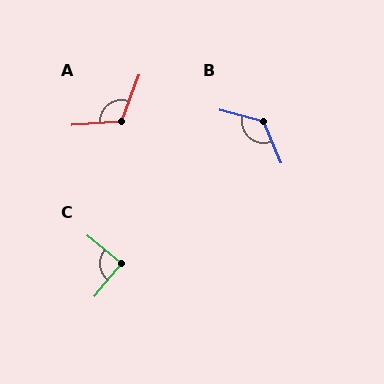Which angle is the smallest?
C, at approximately 91 degrees.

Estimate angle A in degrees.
Approximately 115 degrees.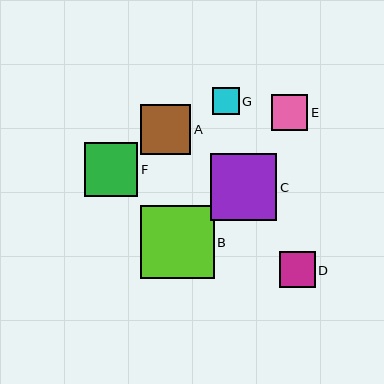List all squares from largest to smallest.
From largest to smallest: B, C, F, A, E, D, G.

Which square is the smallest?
Square G is the smallest with a size of approximately 27 pixels.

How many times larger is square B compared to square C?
Square B is approximately 1.1 times the size of square C.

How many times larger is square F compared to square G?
Square F is approximately 2.0 times the size of square G.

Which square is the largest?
Square B is the largest with a size of approximately 74 pixels.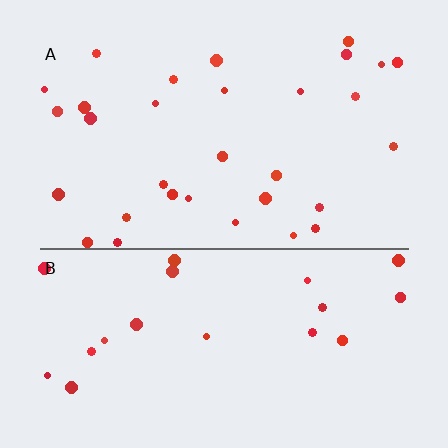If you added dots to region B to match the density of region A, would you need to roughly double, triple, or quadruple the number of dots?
Approximately double.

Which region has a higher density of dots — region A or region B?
A (the top).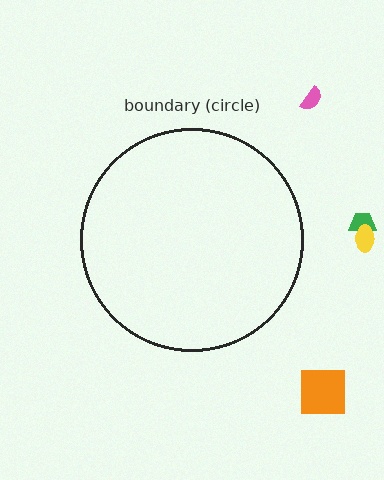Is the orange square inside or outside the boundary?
Outside.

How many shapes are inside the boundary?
0 inside, 4 outside.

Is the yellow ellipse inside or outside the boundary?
Outside.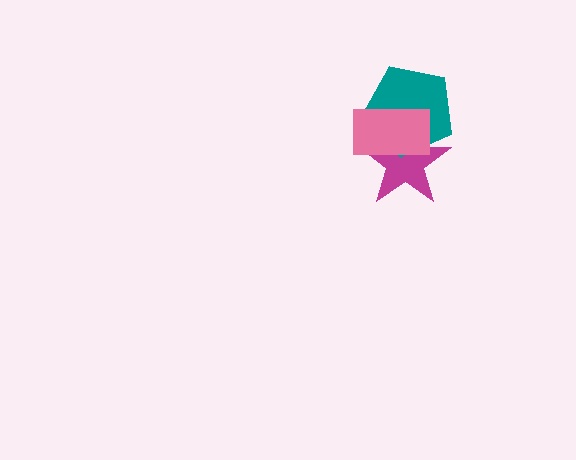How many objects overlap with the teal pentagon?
2 objects overlap with the teal pentagon.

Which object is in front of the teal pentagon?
The pink rectangle is in front of the teal pentagon.